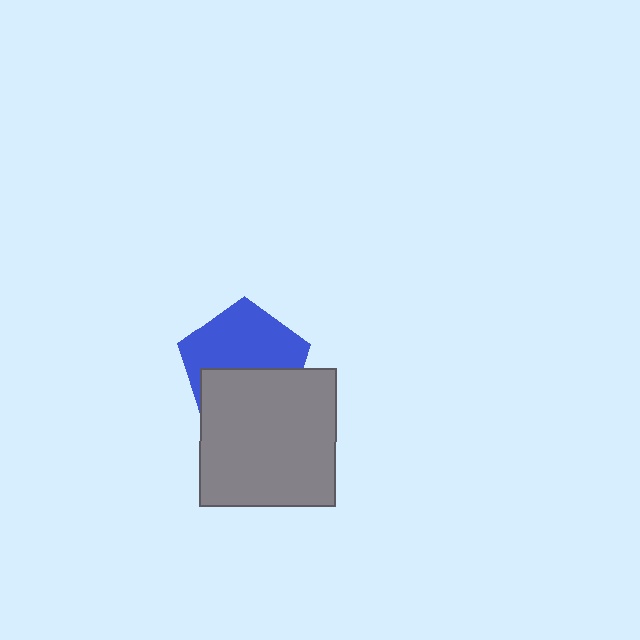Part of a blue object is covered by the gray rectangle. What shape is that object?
It is a pentagon.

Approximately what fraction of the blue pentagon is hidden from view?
Roughly 45% of the blue pentagon is hidden behind the gray rectangle.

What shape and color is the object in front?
The object in front is a gray rectangle.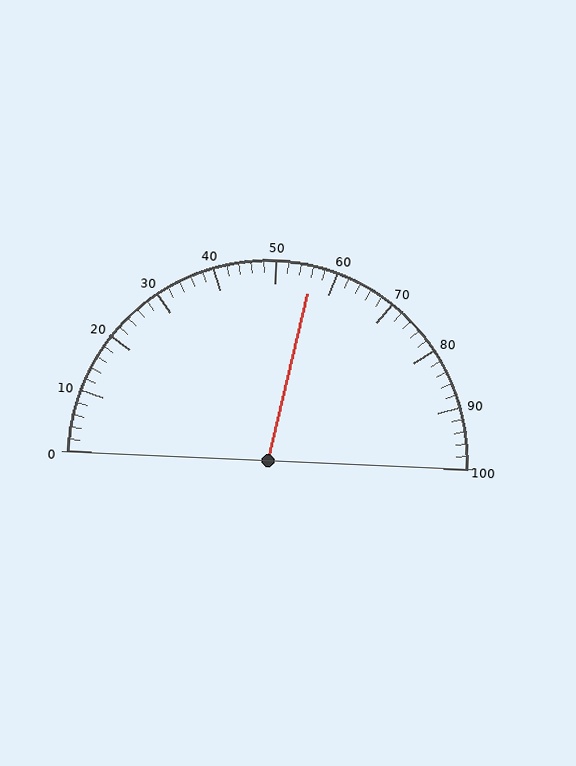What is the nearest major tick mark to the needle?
The nearest major tick mark is 60.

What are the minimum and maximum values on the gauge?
The gauge ranges from 0 to 100.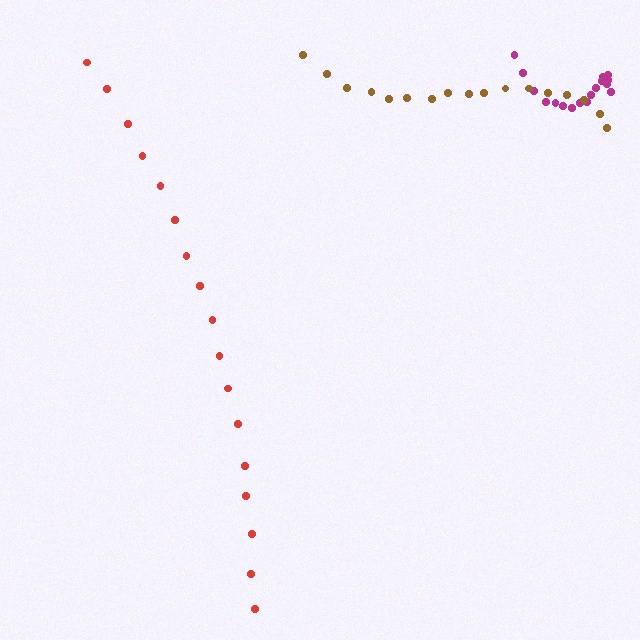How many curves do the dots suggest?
There are 3 distinct paths.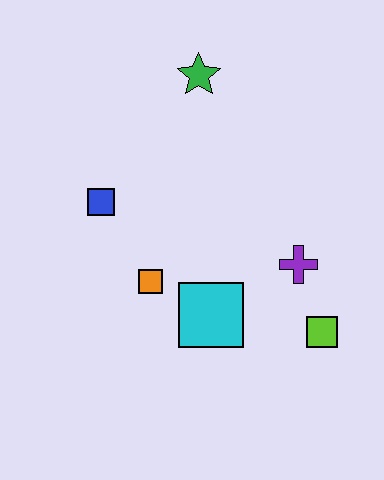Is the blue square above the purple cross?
Yes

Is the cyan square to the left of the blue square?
No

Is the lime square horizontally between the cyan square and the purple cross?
No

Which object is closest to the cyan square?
The orange square is closest to the cyan square.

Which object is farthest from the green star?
The lime square is farthest from the green star.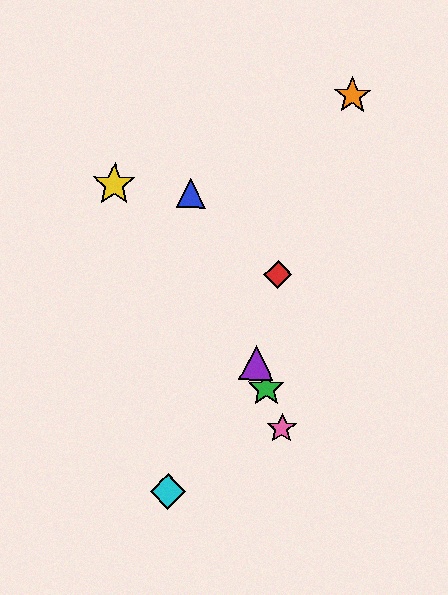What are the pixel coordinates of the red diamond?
The red diamond is at (278, 275).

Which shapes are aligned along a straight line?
The blue triangle, the green star, the purple triangle, the pink star are aligned along a straight line.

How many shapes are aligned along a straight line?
4 shapes (the blue triangle, the green star, the purple triangle, the pink star) are aligned along a straight line.